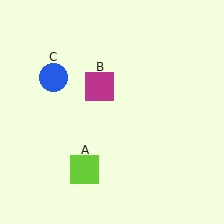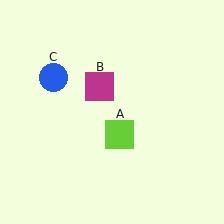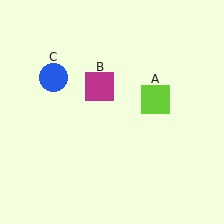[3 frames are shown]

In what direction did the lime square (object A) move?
The lime square (object A) moved up and to the right.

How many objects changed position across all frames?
1 object changed position: lime square (object A).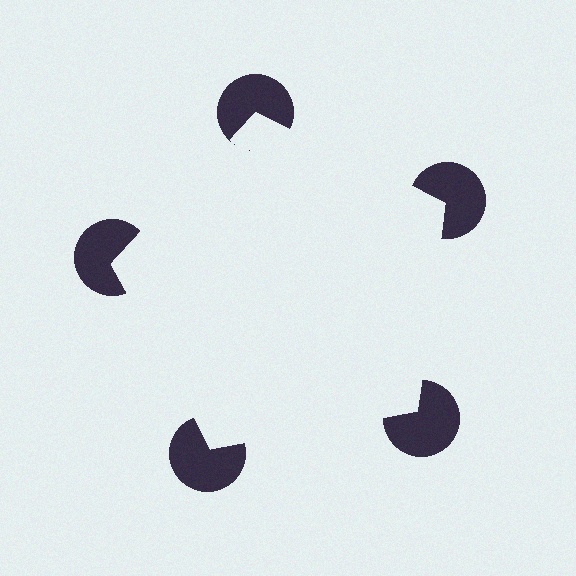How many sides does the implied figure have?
5 sides.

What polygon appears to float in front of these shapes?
An illusory pentagon — its edges are inferred from the aligned wedge cuts in the pac-man discs, not physically drawn.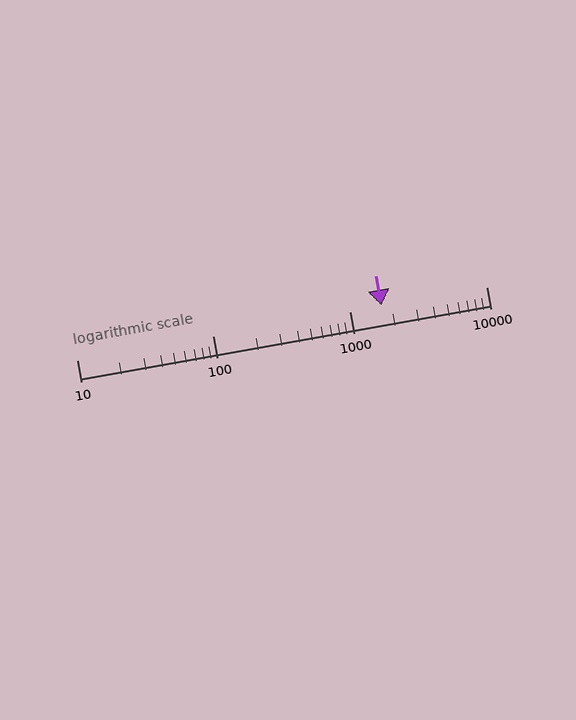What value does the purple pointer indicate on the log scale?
The pointer indicates approximately 1700.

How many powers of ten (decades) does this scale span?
The scale spans 3 decades, from 10 to 10000.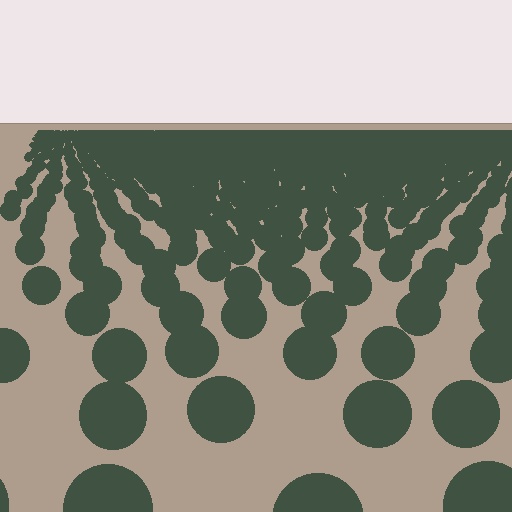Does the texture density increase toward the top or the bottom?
Density increases toward the top.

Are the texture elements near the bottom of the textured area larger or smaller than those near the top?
Larger. Near the bottom, elements are closer to the viewer and appear at a bigger on-screen size.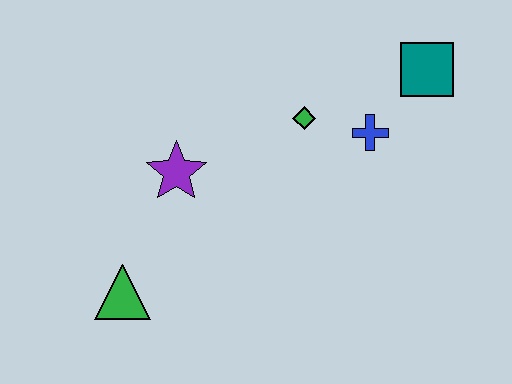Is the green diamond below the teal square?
Yes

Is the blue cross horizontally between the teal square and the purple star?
Yes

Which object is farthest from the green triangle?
The teal square is farthest from the green triangle.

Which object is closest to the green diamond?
The blue cross is closest to the green diamond.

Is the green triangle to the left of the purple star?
Yes